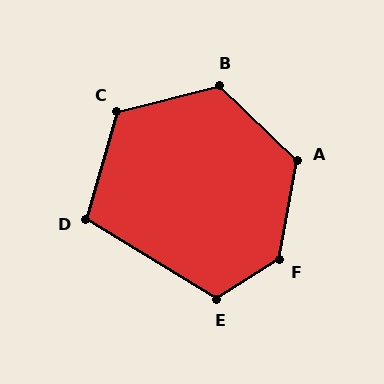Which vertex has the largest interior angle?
F, at approximately 133 degrees.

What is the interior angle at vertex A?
Approximately 123 degrees (obtuse).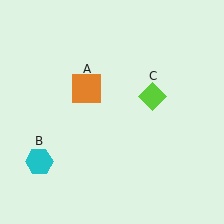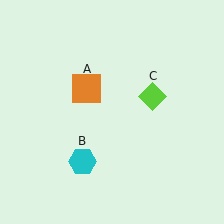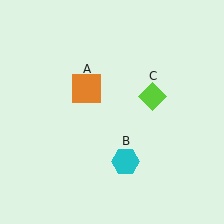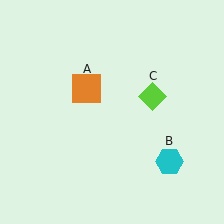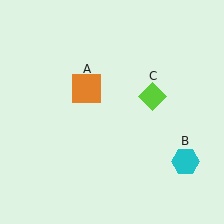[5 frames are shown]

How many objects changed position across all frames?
1 object changed position: cyan hexagon (object B).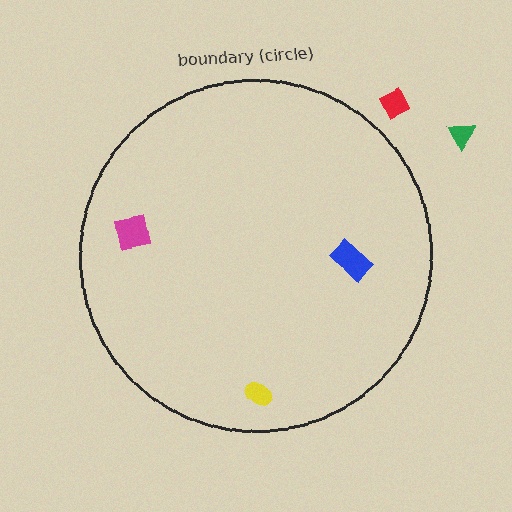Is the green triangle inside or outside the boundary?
Outside.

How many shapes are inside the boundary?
3 inside, 2 outside.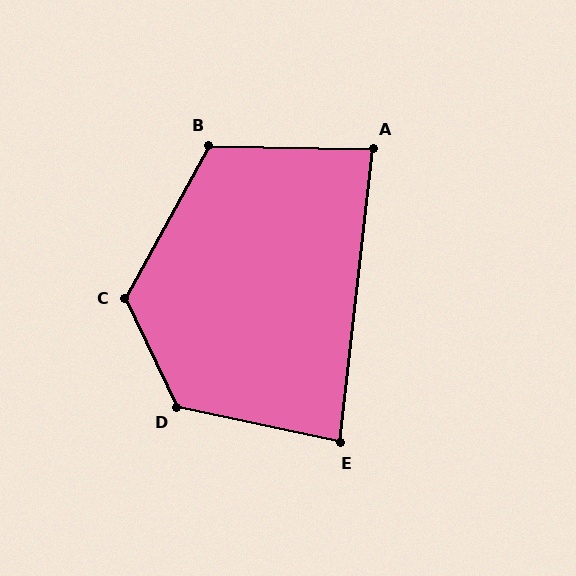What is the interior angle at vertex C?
Approximately 126 degrees (obtuse).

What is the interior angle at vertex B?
Approximately 118 degrees (obtuse).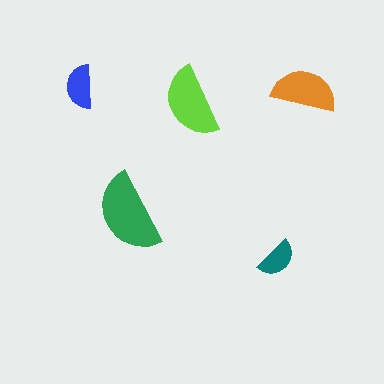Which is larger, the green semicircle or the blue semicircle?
The green one.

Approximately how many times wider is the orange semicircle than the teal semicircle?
About 1.5 times wider.